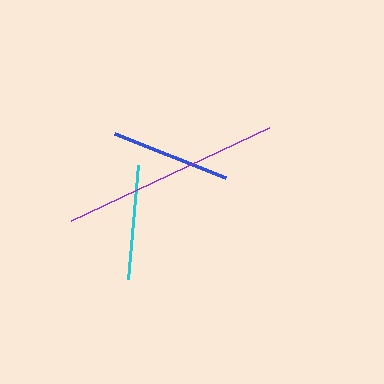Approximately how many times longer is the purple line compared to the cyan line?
The purple line is approximately 1.9 times the length of the cyan line.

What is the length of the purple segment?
The purple segment is approximately 219 pixels long.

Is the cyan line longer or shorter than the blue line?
The blue line is longer than the cyan line.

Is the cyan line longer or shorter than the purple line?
The purple line is longer than the cyan line.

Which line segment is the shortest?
The cyan line is the shortest at approximately 114 pixels.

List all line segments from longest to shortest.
From longest to shortest: purple, blue, cyan.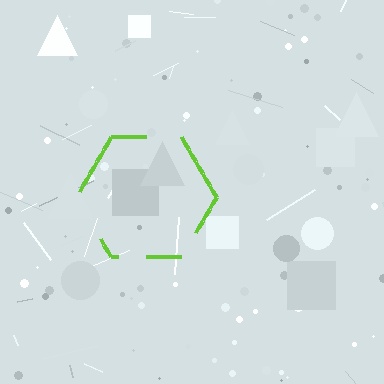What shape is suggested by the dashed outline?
The dashed outline suggests a hexagon.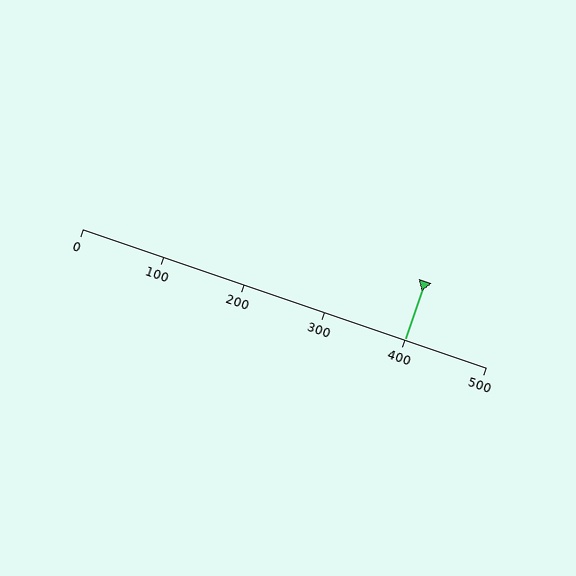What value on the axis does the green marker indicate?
The marker indicates approximately 400.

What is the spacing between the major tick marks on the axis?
The major ticks are spaced 100 apart.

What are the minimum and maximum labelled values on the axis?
The axis runs from 0 to 500.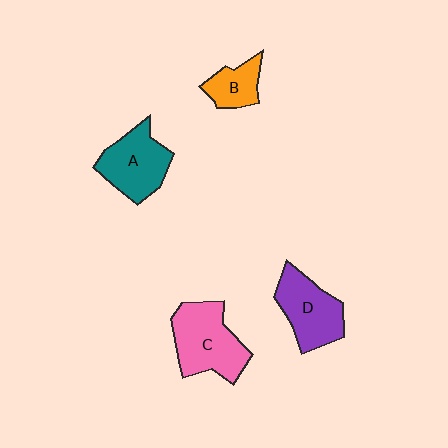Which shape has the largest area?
Shape C (pink).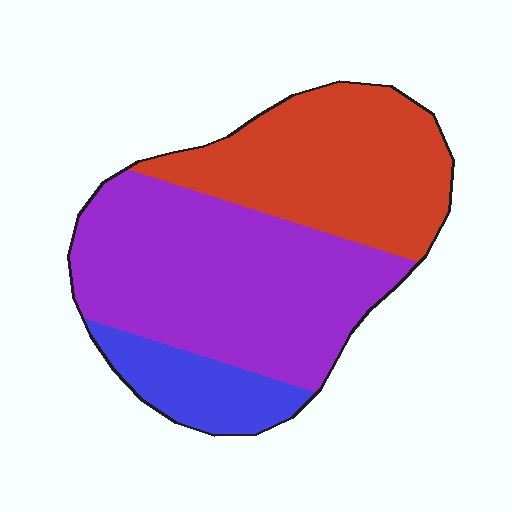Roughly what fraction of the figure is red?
Red covers 36% of the figure.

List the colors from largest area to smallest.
From largest to smallest: purple, red, blue.